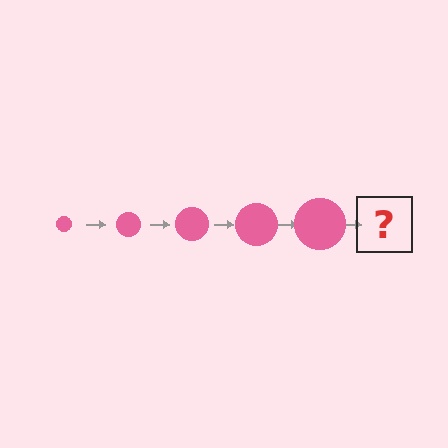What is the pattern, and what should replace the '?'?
The pattern is that the circle gets progressively larger each step. The '?' should be a pink circle, larger than the previous one.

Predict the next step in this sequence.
The next step is a pink circle, larger than the previous one.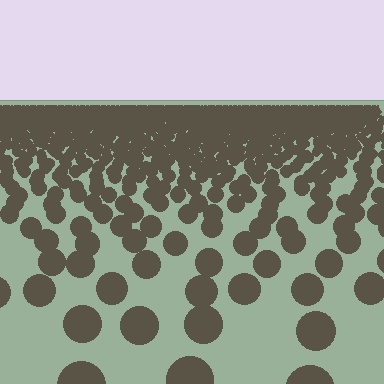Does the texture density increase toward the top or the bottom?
Density increases toward the top.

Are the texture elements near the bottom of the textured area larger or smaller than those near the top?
Larger. Near the bottom, elements are closer to the viewer and appear at a bigger on-screen size.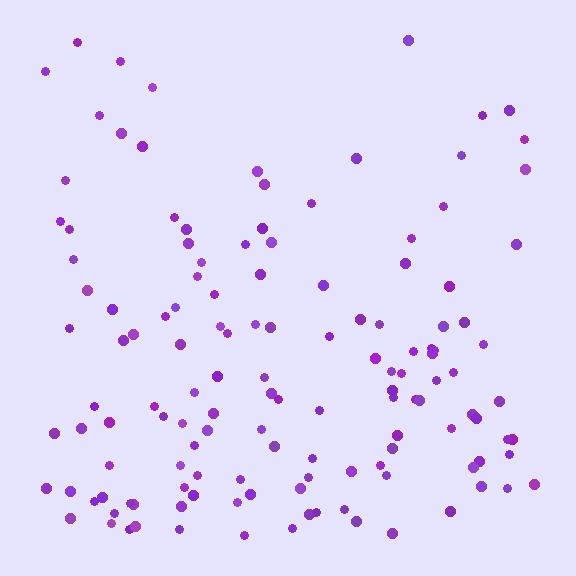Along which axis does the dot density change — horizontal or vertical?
Vertical.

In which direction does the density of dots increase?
From top to bottom, with the bottom side densest.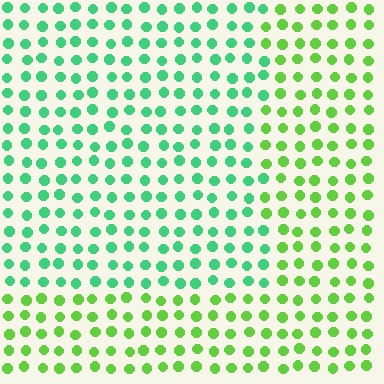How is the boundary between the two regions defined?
The boundary is defined purely by a slight shift in hue (about 40 degrees). Spacing, size, and orientation are identical on both sides.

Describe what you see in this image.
The image is filled with small lime elements in a uniform arrangement. A rectangle-shaped region is visible where the elements are tinted to a slightly different hue, forming a subtle color boundary.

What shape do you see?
I see a rectangle.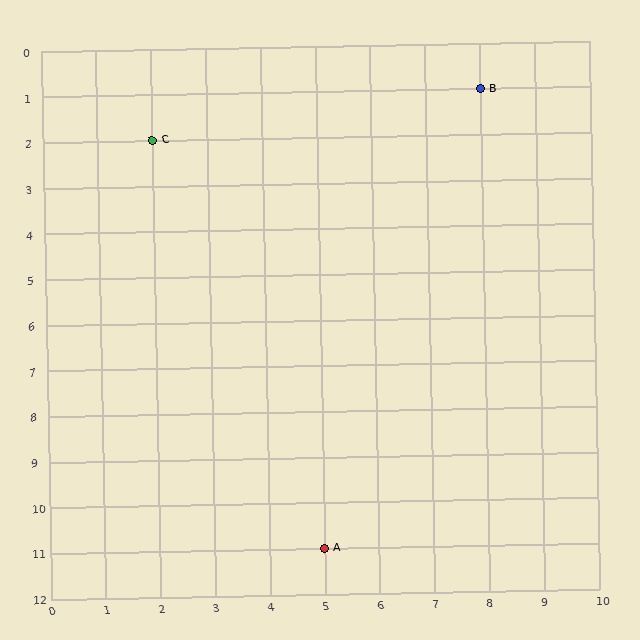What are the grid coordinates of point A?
Point A is at grid coordinates (5, 11).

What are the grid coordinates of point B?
Point B is at grid coordinates (8, 1).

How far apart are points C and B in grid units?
Points C and B are 6 columns and 1 row apart (about 6.1 grid units diagonally).